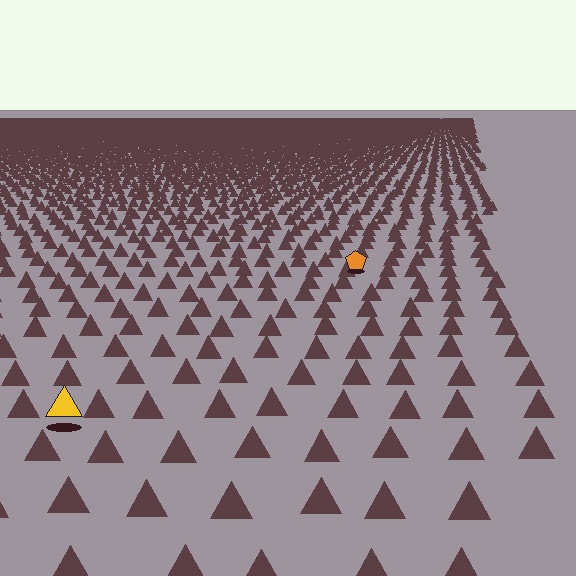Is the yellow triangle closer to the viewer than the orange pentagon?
Yes. The yellow triangle is closer — you can tell from the texture gradient: the ground texture is coarser near it.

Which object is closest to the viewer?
The yellow triangle is closest. The texture marks near it are larger and more spread out.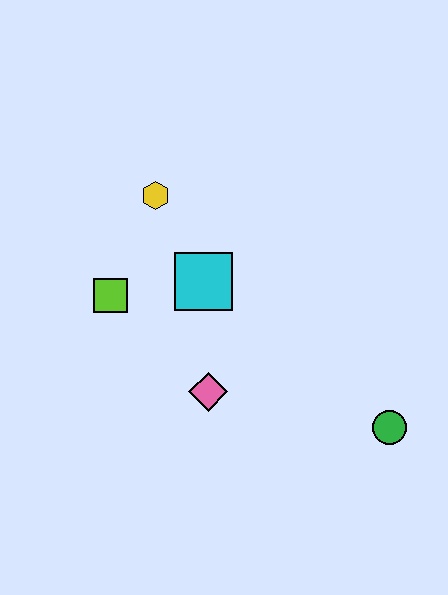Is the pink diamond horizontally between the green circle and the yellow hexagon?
Yes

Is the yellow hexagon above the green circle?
Yes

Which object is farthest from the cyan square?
The green circle is farthest from the cyan square.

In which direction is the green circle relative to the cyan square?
The green circle is to the right of the cyan square.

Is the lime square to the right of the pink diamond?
No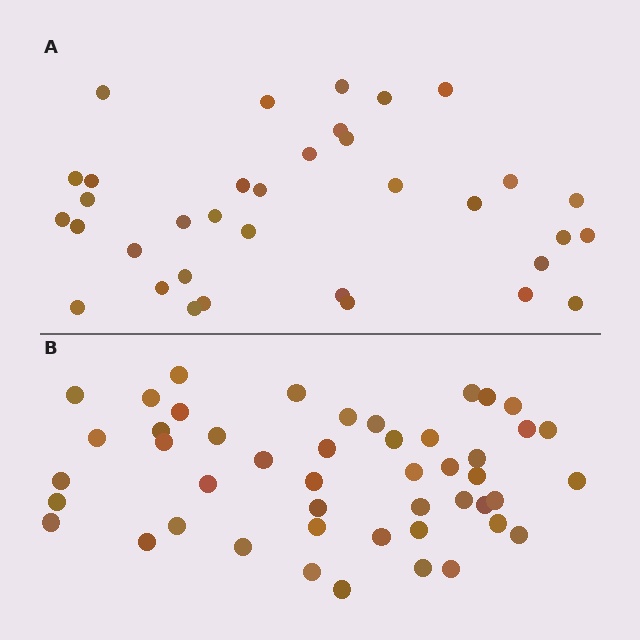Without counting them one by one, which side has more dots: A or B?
Region B (the bottom region) has more dots.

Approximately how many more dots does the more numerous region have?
Region B has roughly 12 or so more dots than region A.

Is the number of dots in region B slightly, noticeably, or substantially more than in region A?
Region B has noticeably more, but not dramatically so. The ratio is roughly 1.3 to 1.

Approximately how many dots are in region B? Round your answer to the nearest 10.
About 50 dots. (The exact count is 47, which rounds to 50.)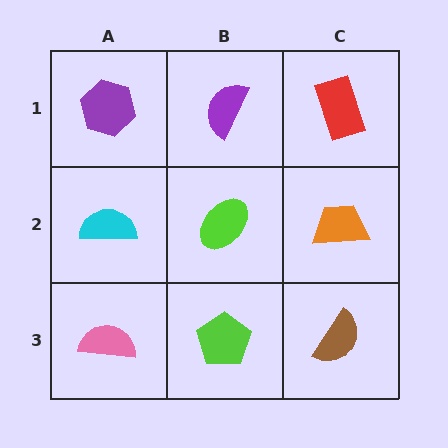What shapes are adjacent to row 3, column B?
A lime ellipse (row 2, column B), a pink semicircle (row 3, column A), a brown semicircle (row 3, column C).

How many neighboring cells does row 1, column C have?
2.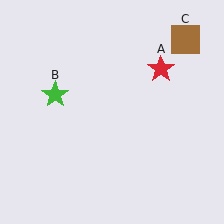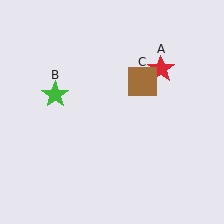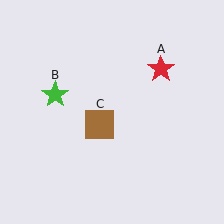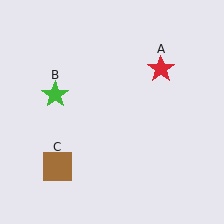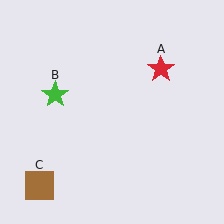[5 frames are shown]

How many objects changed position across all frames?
1 object changed position: brown square (object C).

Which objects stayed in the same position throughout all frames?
Red star (object A) and green star (object B) remained stationary.